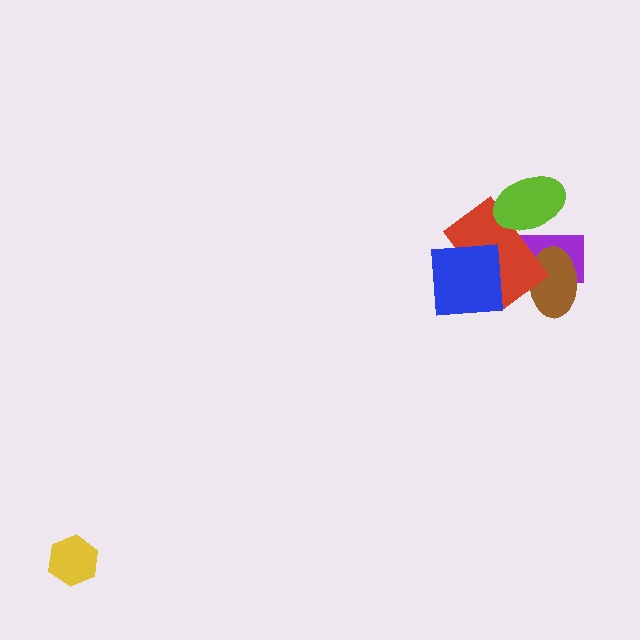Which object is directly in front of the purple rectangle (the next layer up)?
The brown ellipse is directly in front of the purple rectangle.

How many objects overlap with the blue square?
1 object overlaps with the blue square.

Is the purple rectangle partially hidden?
Yes, it is partially covered by another shape.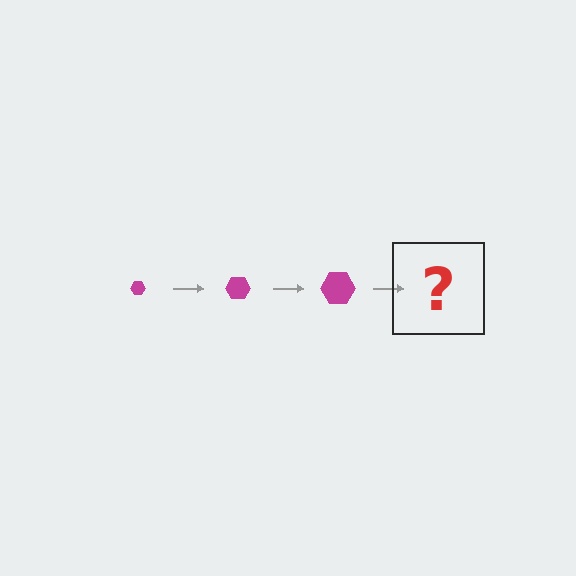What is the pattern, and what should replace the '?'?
The pattern is that the hexagon gets progressively larger each step. The '?' should be a magenta hexagon, larger than the previous one.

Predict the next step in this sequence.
The next step is a magenta hexagon, larger than the previous one.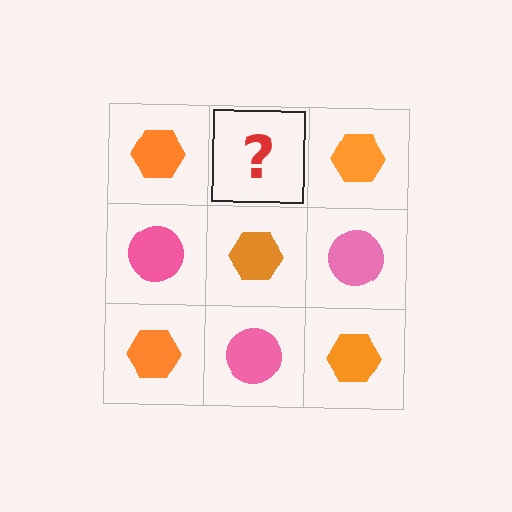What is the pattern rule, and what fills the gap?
The rule is that it alternates orange hexagon and pink circle in a checkerboard pattern. The gap should be filled with a pink circle.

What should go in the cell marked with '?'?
The missing cell should contain a pink circle.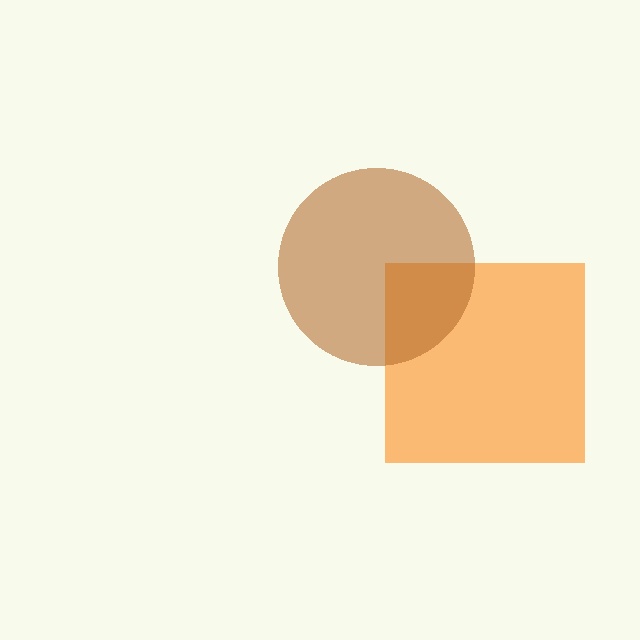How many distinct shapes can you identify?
There are 2 distinct shapes: an orange square, a brown circle.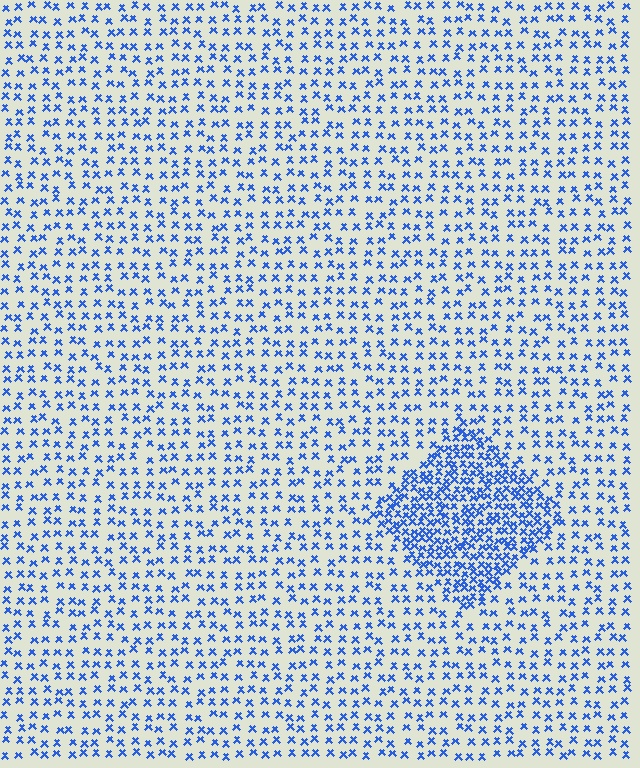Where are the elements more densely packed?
The elements are more densely packed inside the diamond boundary.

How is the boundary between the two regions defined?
The boundary is defined by a change in element density (approximately 2.4x ratio). All elements are the same color, size, and shape.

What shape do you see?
I see a diamond.